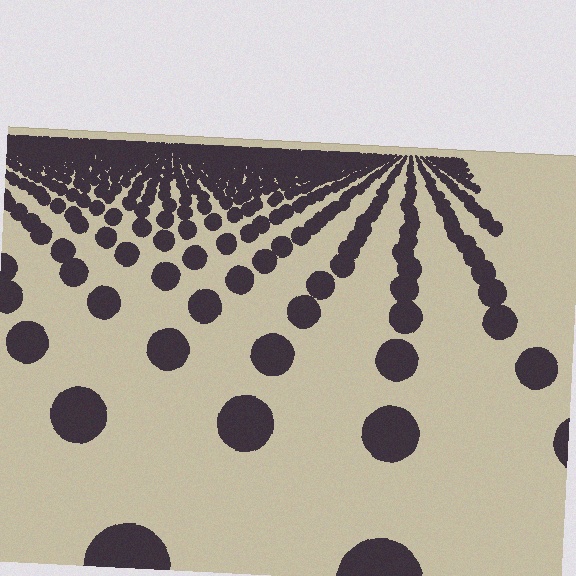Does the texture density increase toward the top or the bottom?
Density increases toward the top.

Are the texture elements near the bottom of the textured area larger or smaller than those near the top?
Larger. Near the bottom, elements are closer to the viewer and appear at a bigger on-screen size.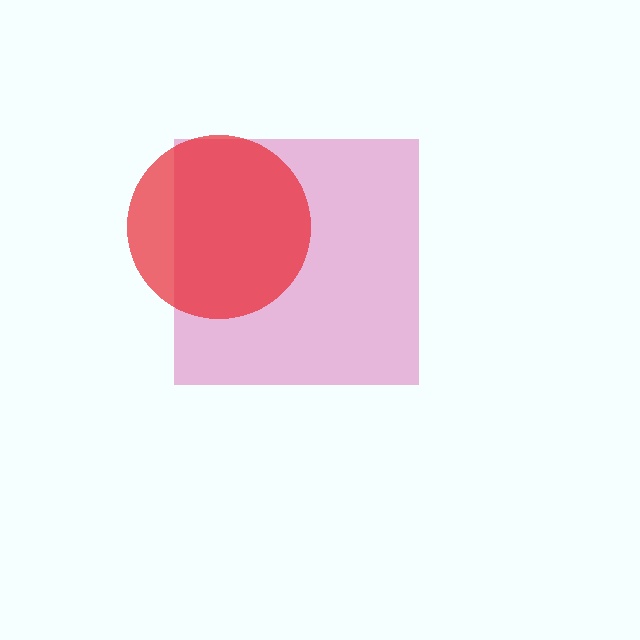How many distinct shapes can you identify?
There are 2 distinct shapes: a pink square, a red circle.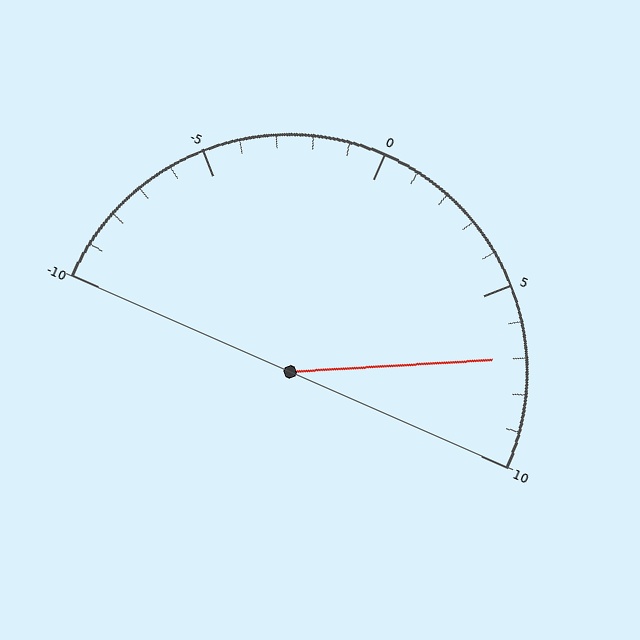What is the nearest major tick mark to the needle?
The nearest major tick mark is 5.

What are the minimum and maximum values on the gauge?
The gauge ranges from -10 to 10.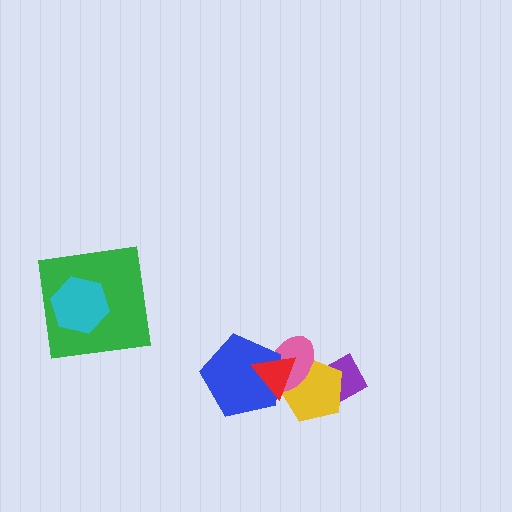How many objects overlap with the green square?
1 object overlaps with the green square.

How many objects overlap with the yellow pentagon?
3 objects overlap with the yellow pentagon.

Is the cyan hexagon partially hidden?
No, no other shape covers it.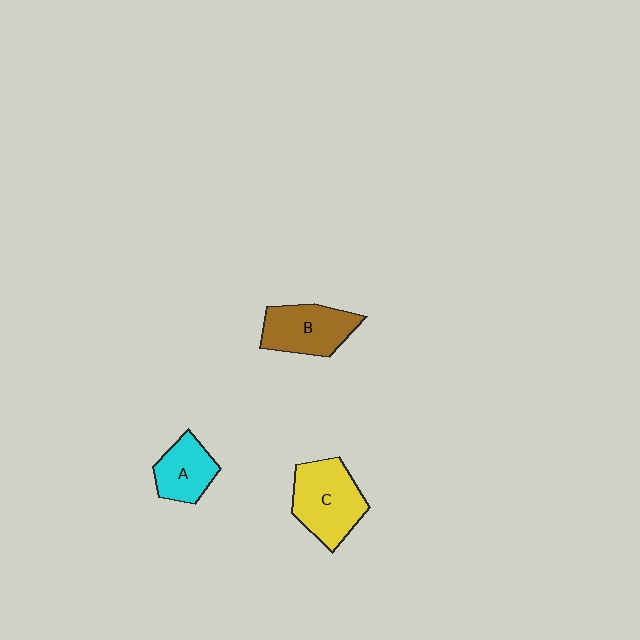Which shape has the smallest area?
Shape A (cyan).